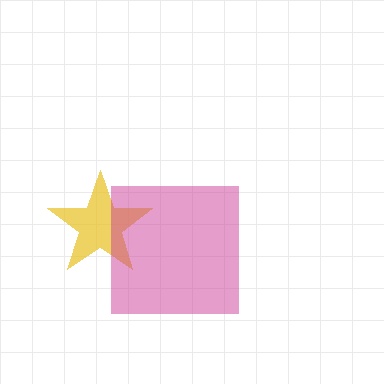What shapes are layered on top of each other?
The layered shapes are: a yellow star, a magenta square.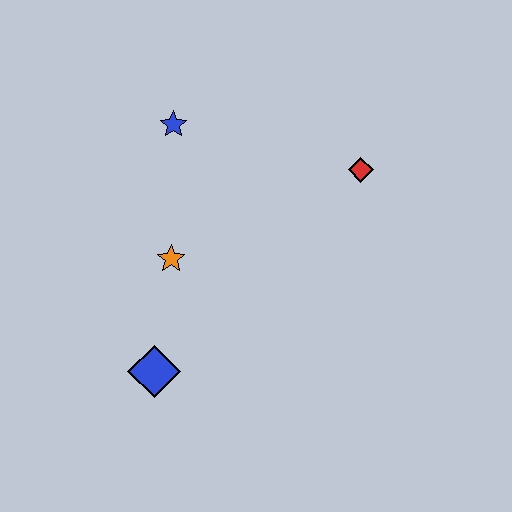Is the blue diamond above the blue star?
No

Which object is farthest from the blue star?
The blue diamond is farthest from the blue star.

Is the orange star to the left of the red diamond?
Yes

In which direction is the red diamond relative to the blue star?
The red diamond is to the right of the blue star.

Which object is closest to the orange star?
The blue diamond is closest to the orange star.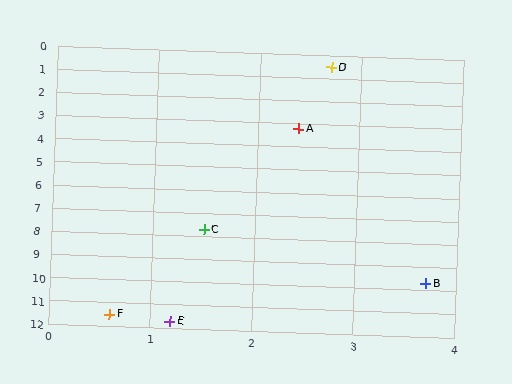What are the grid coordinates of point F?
Point F is at approximately (0.6, 11.5).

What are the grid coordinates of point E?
Point E is at approximately (1.2, 11.7).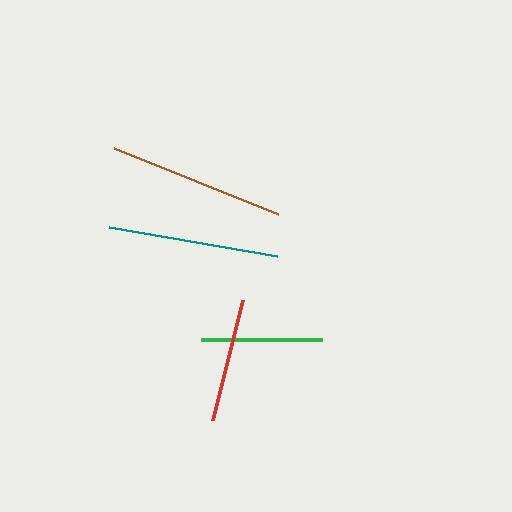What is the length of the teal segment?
The teal segment is approximately 171 pixels long.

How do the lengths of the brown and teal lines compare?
The brown and teal lines are approximately the same length.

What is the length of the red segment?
The red segment is approximately 123 pixels long.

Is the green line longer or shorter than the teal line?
The teal line is longer than the green line.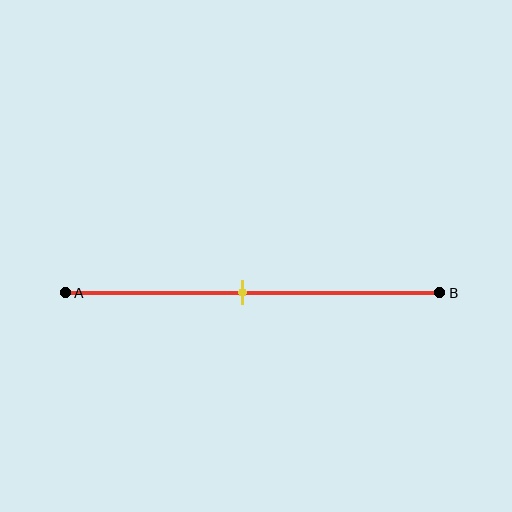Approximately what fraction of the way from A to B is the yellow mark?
The yellow mark is approximately 45% of the way from A to B.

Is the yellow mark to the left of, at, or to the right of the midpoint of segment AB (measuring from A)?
The yellow mark is approximately at the midpoint of segment AB.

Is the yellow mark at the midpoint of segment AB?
Yes, the mark is approximately at the midpoint.